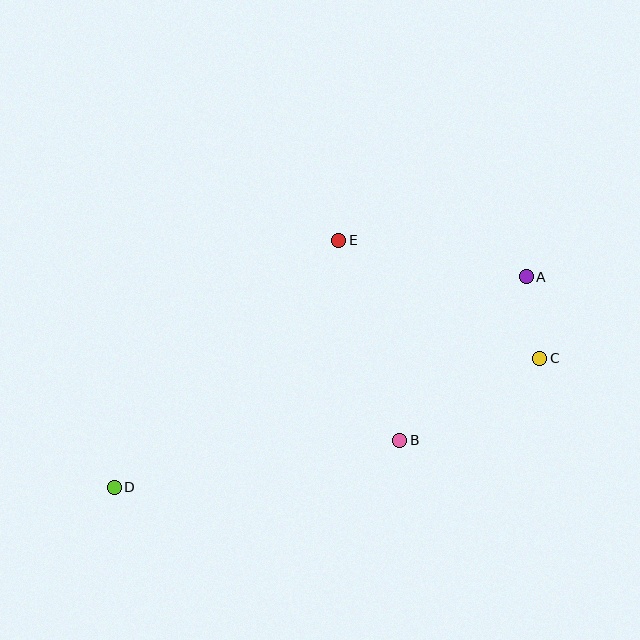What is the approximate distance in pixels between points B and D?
The distance between B and D is approximately 289 pixels.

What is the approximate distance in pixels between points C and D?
The distance between C and D is approximately 444 pixels.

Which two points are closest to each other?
Points A and C are closest to each other.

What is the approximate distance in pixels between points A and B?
The distance between A and B is approximately 206 pixels.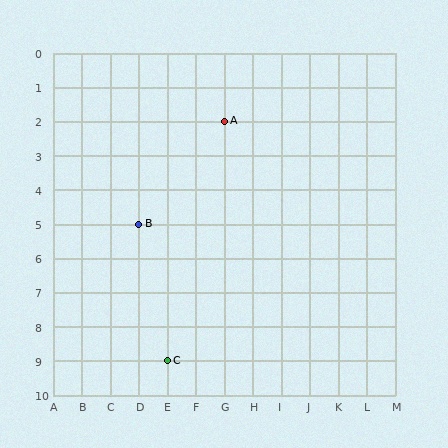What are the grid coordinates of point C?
Point C is at grid coordinates (E, 9).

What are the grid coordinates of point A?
Point A is at grid coordinates (G, 2).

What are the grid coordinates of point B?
Point B is at grid coordinates (D, 5).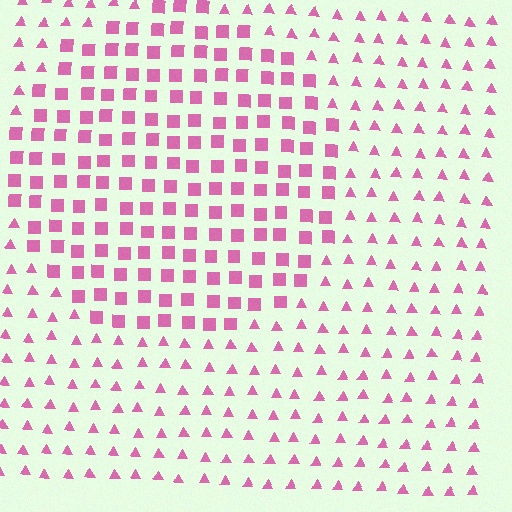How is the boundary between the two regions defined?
The boundary is defined by a change in element shape: squares inside vs. triangles outside. All elements share the same color and spacing.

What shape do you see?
I see a circle.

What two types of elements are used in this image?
The image uses squares inside the circle region and triangles outside it.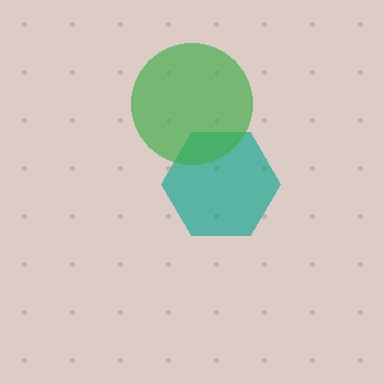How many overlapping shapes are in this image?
There are 2 overlapping shapes in the image.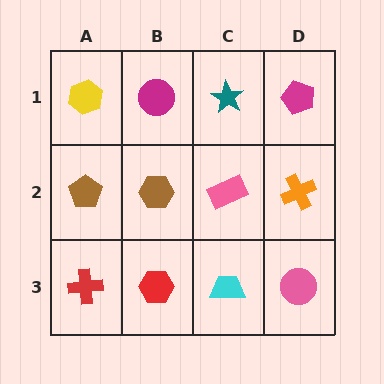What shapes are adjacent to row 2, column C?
A teal star (row 1, column C), a cyan trapezoid (row 3, column C), a brown hexagon (row 2, column B), an orange cross (row 2, column D).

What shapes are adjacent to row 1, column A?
A brown pentagon (row 2, column A), a magenta circle (row 1, column B).